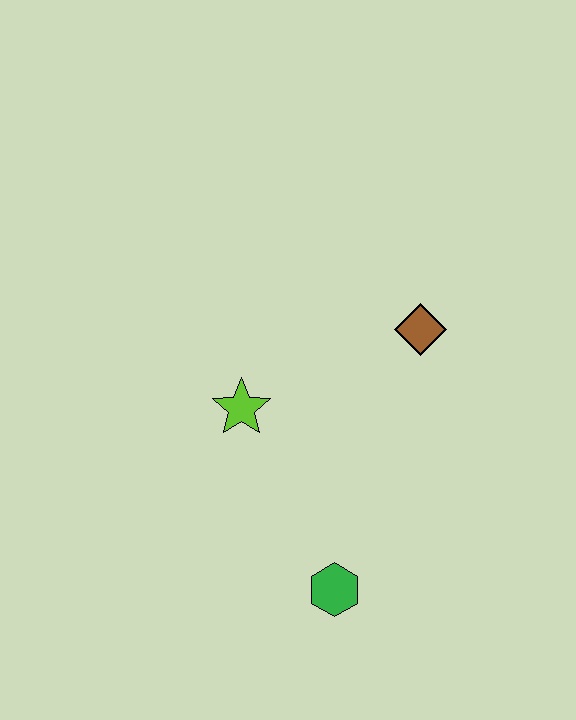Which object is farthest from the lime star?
The green hexagon is farthest from the lime star.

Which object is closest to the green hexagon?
The lime star is closest to the green hexagon.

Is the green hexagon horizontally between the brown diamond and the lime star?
Yes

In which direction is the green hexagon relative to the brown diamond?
The green hexagon is below the brown diamond.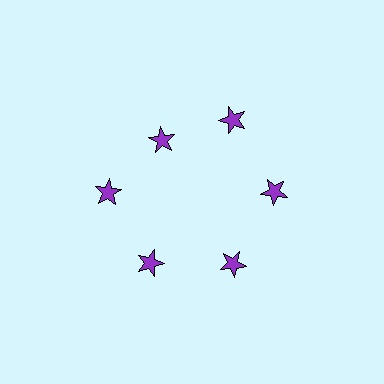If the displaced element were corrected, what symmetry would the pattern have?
It would have 6-fold rotational symmetry — the pattern would map onto itself every 60 degrees.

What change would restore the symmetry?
The symmetry would be restored by moving it outward, back onto the ring so that all 6 stars sit at equal angles and equal distance from the center.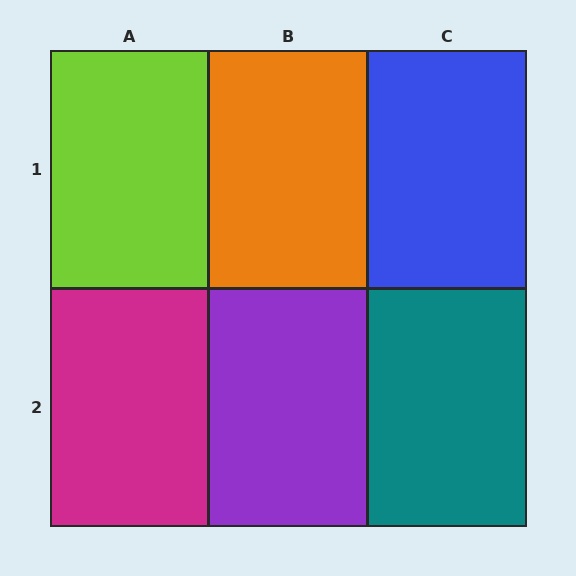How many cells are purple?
1 cell is purple.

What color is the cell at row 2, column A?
Magenta.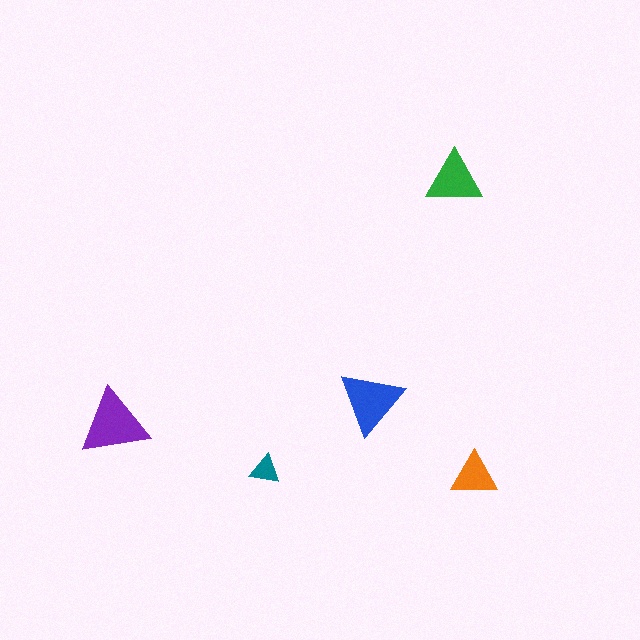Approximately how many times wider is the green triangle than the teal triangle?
About 2 times wider.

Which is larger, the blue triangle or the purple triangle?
The purple one.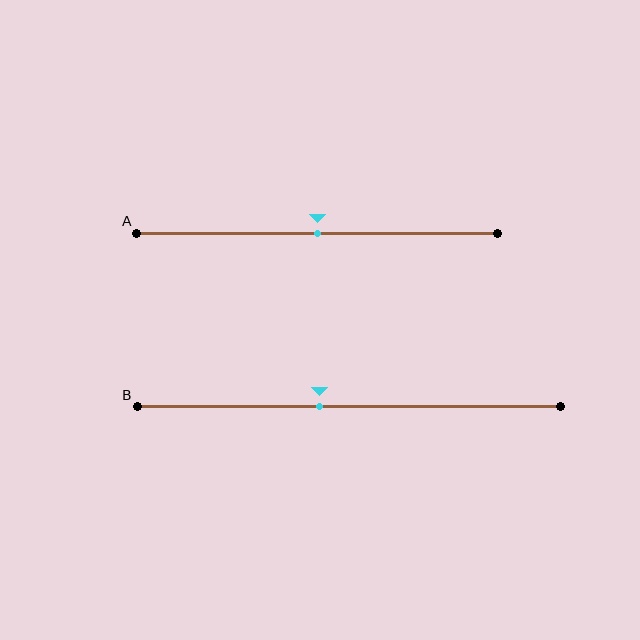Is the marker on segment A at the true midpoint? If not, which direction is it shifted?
Yes, the marker on segment A is at the true midpoint.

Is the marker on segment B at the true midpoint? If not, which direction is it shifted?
No, the marker on segment B is shifted to the left by about 7% of the segment length.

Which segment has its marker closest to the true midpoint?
Segment A has its marker closest to the true midpoint.